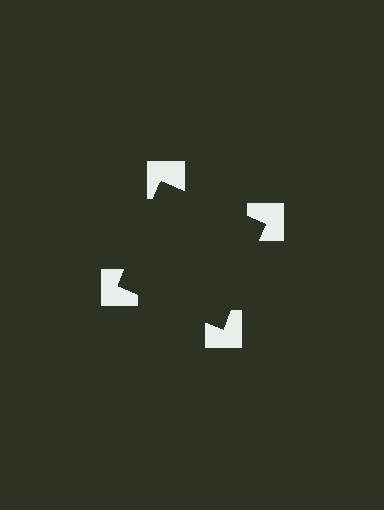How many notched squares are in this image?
There are 4 — one at each vertex of the illusory square.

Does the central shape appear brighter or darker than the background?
It typically appears slightly darker than the background, even though no actual brightness change is drawn.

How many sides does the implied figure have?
4 sides.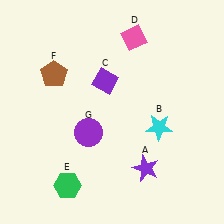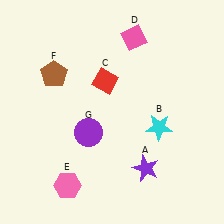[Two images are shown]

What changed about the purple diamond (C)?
In Image 1, C is purple. In Image 2, it changed to red.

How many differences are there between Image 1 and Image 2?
There are 2 differences between the two images.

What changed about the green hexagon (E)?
In Image 1, E is green. In Image 2, it changed to pink.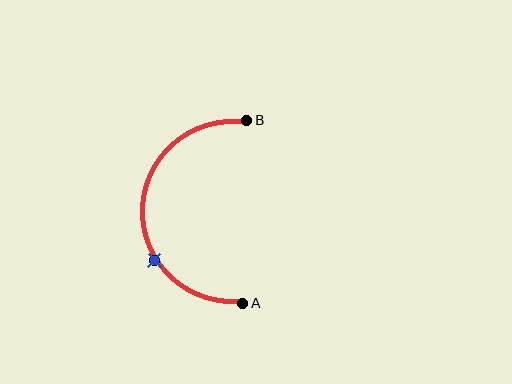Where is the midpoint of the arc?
The arc midpoint is the point on the curve farthest from the straight line joining A and B. It sits to the left of that line.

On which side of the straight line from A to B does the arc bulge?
The arc bulges to the left of the straight line connecting A and B.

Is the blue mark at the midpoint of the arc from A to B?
No. The blue mark lies on the arc but is closer to endpoint A. The arc midpoint would be at the point on the curve equidistant along the arc from both A and B.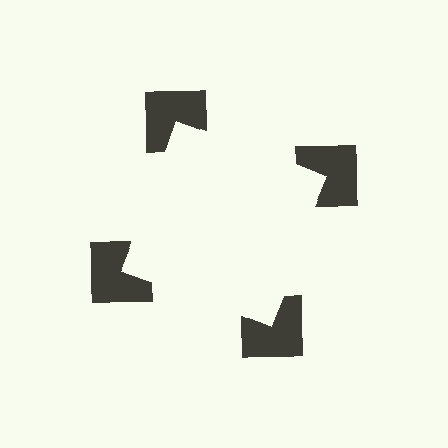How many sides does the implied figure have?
4 sides.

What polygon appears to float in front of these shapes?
An illusory square — its edges are inferred from the aligned wedge cuts in the notched squares, not physically drawn.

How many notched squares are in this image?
There are 4 — one at each vertex of the illusory square.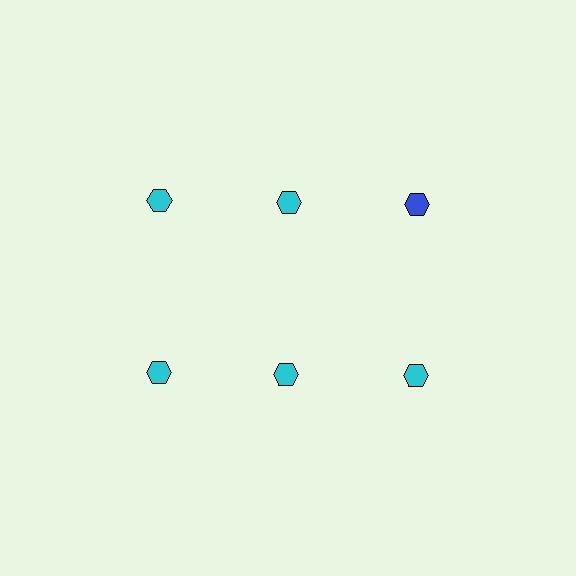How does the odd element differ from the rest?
It has a different color: blue instead of cyan.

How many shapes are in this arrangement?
There are 6 shapes arranged in a grid pattern.